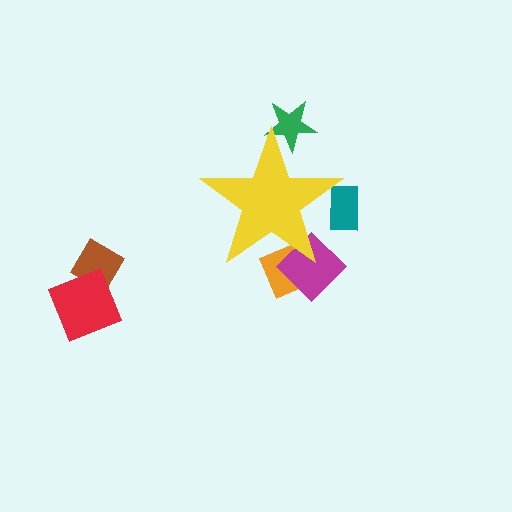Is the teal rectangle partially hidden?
Yes, the teal rectangle is partially hidden behind the yellow star.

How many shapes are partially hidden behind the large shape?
4 shapes are partially hidden.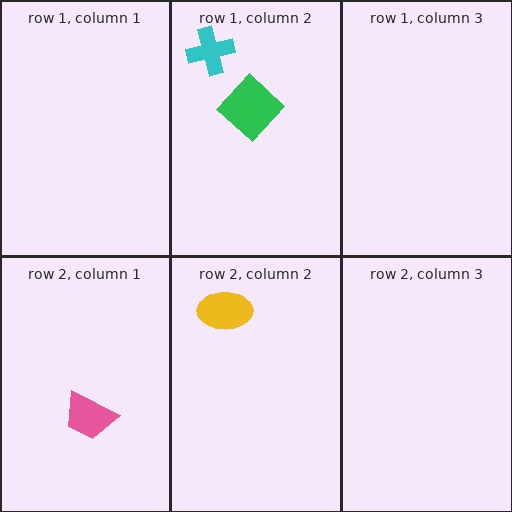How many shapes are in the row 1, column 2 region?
2.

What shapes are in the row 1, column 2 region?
The cyan cross, the green diamond.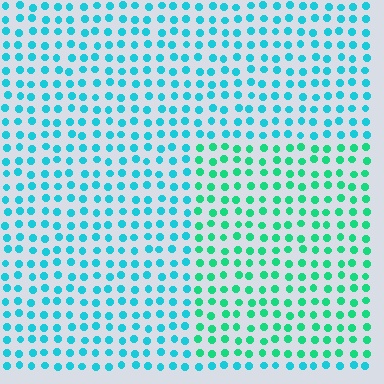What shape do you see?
I see a rectangle.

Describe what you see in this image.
The image is filled with small cyan elements in a uniform arrangement. A rectangle-shaped region is visible where the elements are tinted to a slightly different hue, forming a subtle color boundary.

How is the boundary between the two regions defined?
The boundary is defined purely by a slight shift in hue (about 33 degrees). Spacing, size, and orientation are identical on both sides.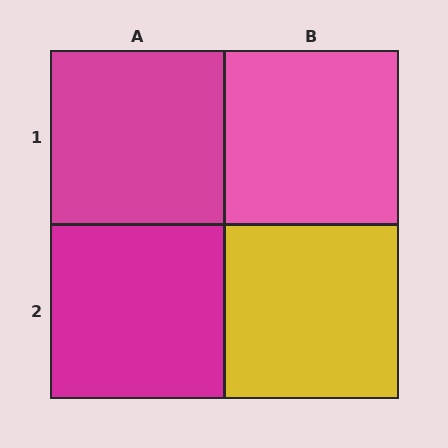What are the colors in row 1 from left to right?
Magenta, pink.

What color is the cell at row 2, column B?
Yellow.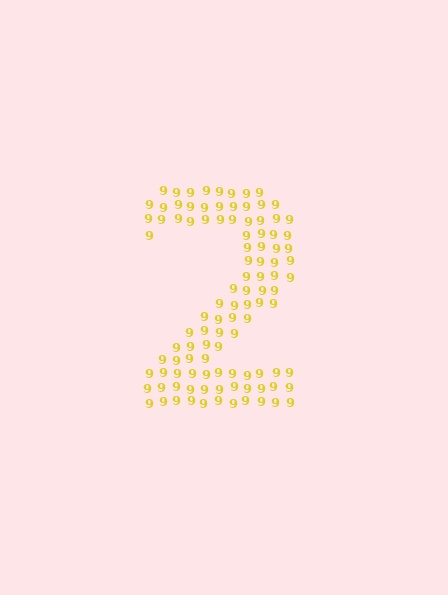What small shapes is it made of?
It is made of small digit 9's.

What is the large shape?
The large shape is the digit 2.